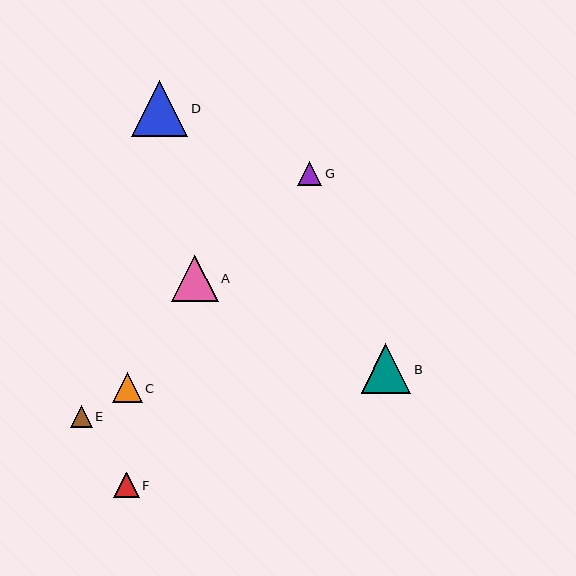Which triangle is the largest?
Triangle D is the largest with a size of approximately 56 pixels.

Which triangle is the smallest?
Triangle E is the smallest with a size of approximately 22 pixels.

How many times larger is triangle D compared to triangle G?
Triangle D is approximately 2.4 times the size of triangle G.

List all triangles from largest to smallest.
From largest to smallest: D, B, A, C, F, G, E.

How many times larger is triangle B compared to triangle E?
Triangle B is approximately 2.3 times the size of triangle E.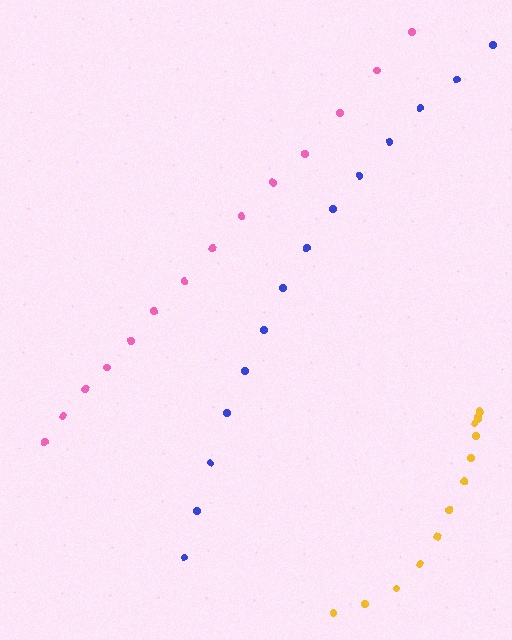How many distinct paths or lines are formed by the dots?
There are 3 distinct paths.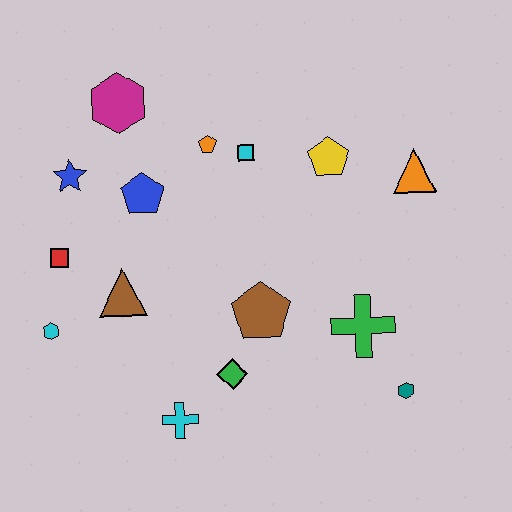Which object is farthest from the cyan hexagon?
The orange triangle is farthest from the cyan hexagon.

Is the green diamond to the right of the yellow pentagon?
No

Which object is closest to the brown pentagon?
The green diamond is closest to the brown pentagon.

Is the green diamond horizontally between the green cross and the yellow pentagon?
No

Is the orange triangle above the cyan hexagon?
Yes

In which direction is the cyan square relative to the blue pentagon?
The cyan square is to the right of the blue pentagon.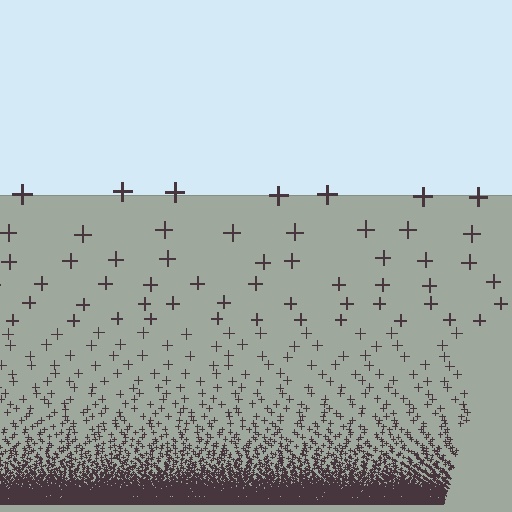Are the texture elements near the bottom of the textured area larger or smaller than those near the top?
Smaller. The gradient is inverted — elements near the bottom are smaller and denser.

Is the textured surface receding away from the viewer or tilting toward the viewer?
The surface appears to tilt toward the viewer. Texture elements get larger and sparser toward the top.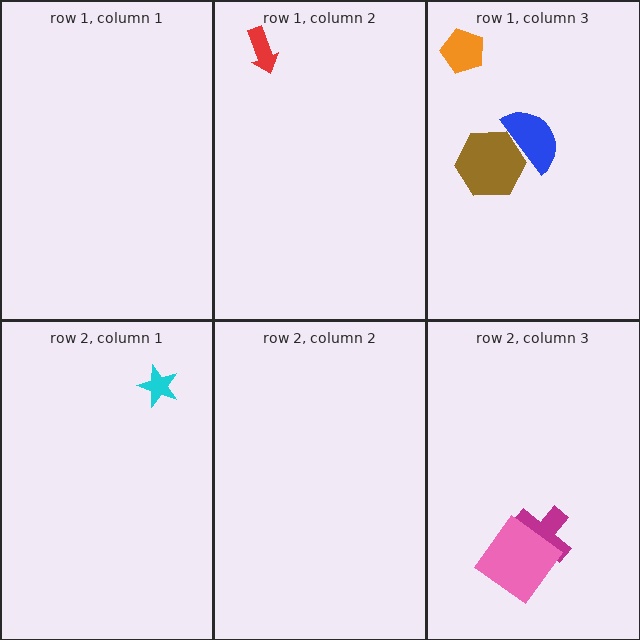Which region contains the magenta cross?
The row 2, column 3 region.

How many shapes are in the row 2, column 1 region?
1.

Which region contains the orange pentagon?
The row 1, column 3 region.